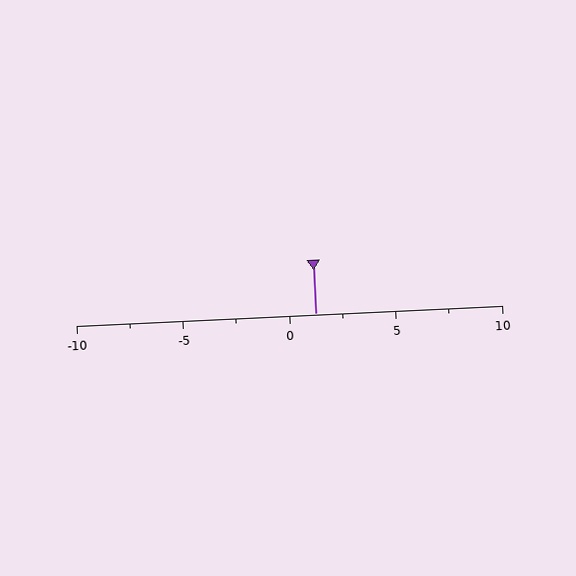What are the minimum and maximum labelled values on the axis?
The axis runs from -10 to 10.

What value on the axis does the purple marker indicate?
The marker indicates approximately 1.2.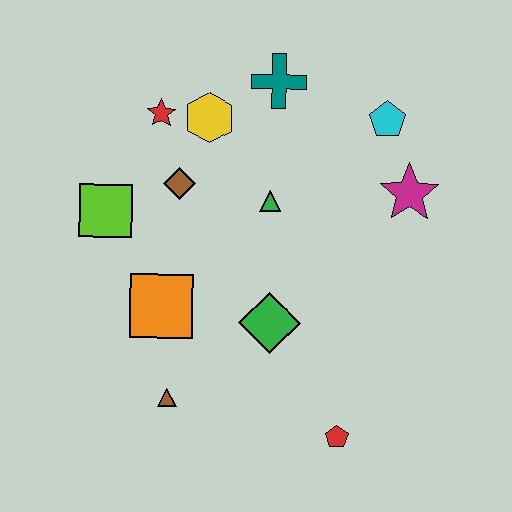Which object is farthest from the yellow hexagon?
The red pentagon is farthest from the yellow hexagon.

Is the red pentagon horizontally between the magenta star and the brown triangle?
Yes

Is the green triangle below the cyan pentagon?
Yes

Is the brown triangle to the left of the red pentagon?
Yes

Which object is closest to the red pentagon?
The green diamond is closest to the red pentagon.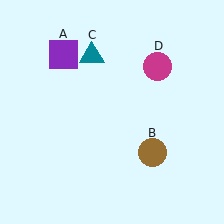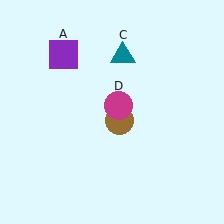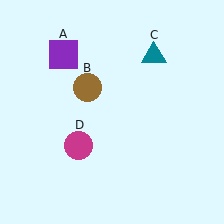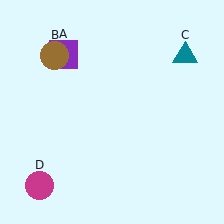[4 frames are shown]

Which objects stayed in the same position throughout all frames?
Purple square (object A) remained stationary.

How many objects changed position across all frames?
3 objects changed position: brown circle (object B), teal triangle (object C), magenta circle (object D).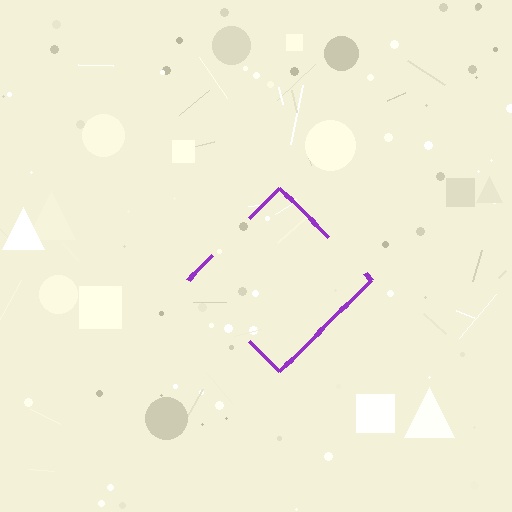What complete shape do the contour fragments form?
The contour fragments form a diamond.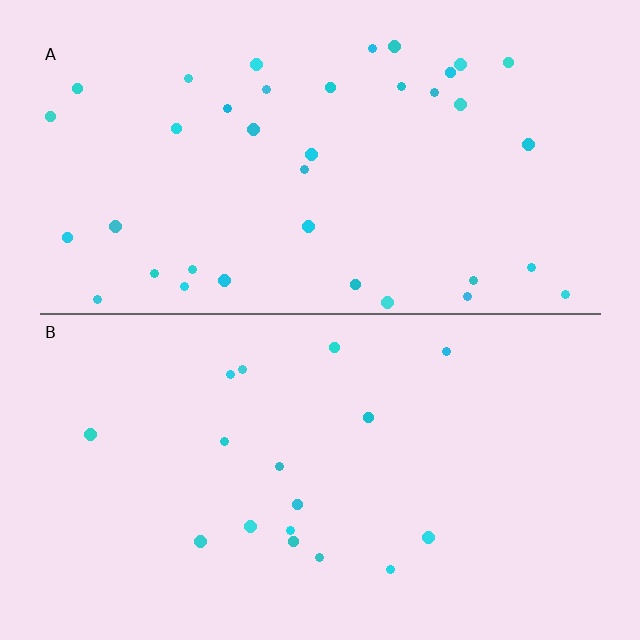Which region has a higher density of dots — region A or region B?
A (the top).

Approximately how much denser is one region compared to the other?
Approximately 2.2× — region A over region B.